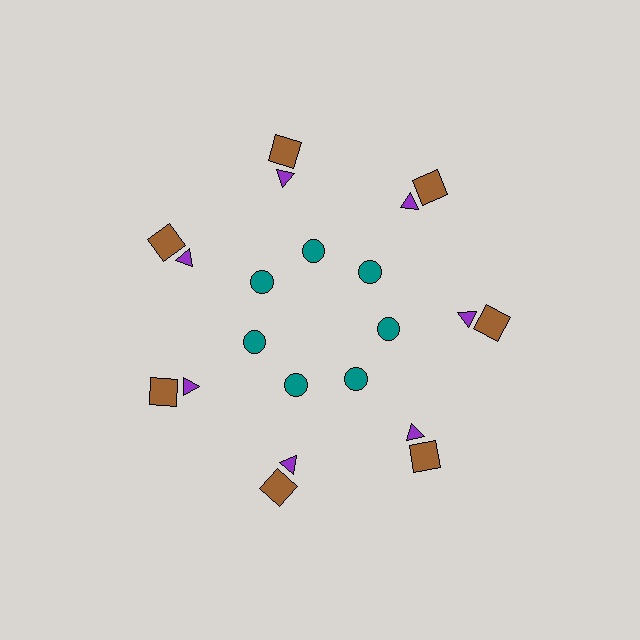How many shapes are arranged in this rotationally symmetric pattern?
There are 21 shapes, arranged in 7 groups of 3.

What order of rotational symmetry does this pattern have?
This pattern has 7-fold rotational symmetry.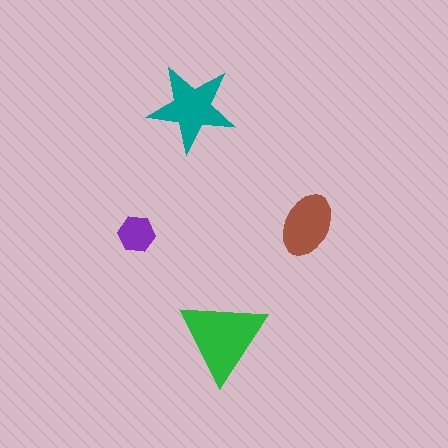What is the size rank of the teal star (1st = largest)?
2nd.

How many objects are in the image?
There are 4 objects in the image.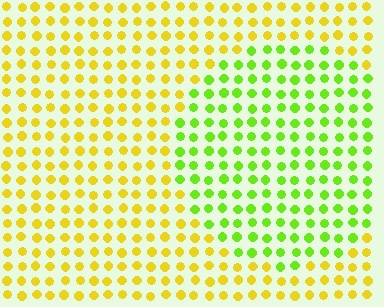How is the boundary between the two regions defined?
The boundary is defined purely by a slight shift in hue (about 44 degrees). Spacing, size, and orientation are identical on both sides.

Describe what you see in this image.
The image is filled with small yellow elements in a uniform arrangement. A circle-shaped region is visible where the elements are tinted to a slightly different hue, forming a subtle color boundary.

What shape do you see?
I see a circle.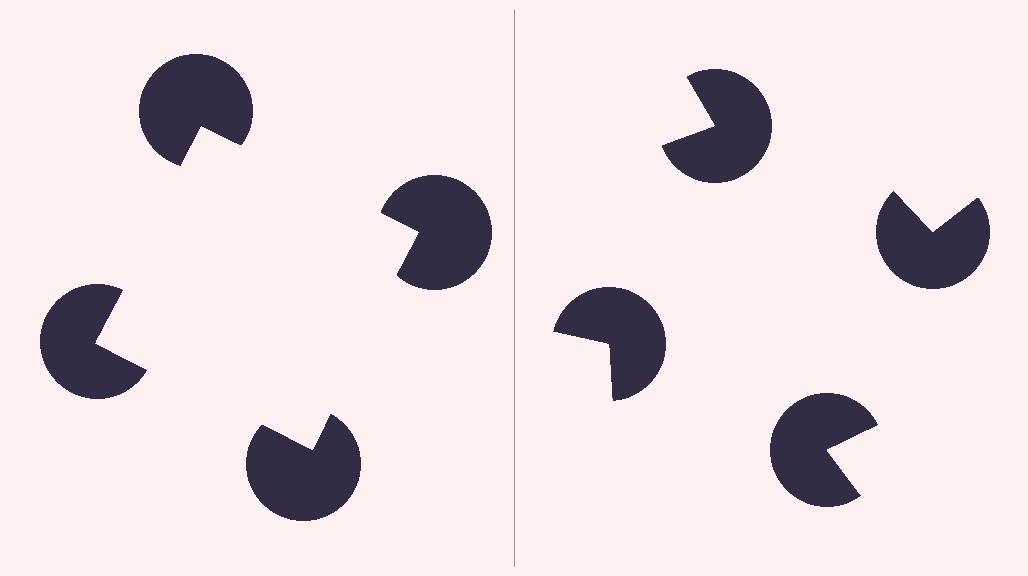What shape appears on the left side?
An illusory square.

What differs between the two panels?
The pac-man discs are positioned identically on both sides; only the wedge orientations differ. On the left they align to a square; on the right they are misaligned.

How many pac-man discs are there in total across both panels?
8 — 4 on each side.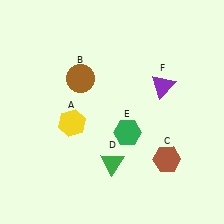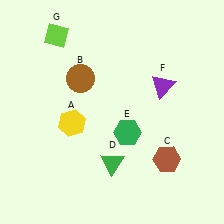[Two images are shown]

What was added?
A lime diamond (G) was added in Image 2.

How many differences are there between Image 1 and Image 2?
There is 1 difference between the two images.